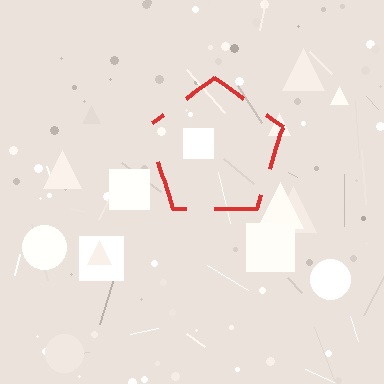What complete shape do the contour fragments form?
The contour fragments form a pentagon.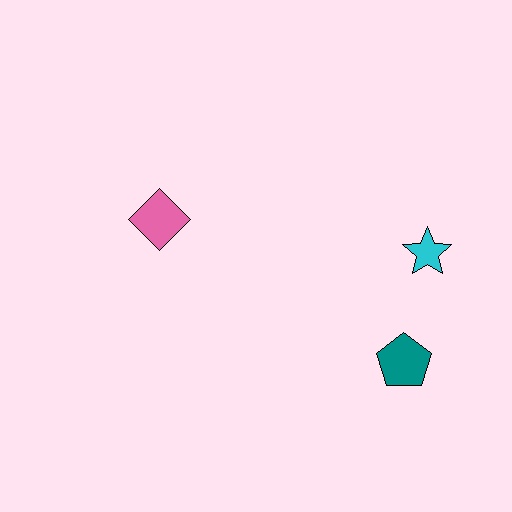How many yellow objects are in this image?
There are no yellow objects.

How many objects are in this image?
There are 3 objects.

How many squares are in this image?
There are no squares.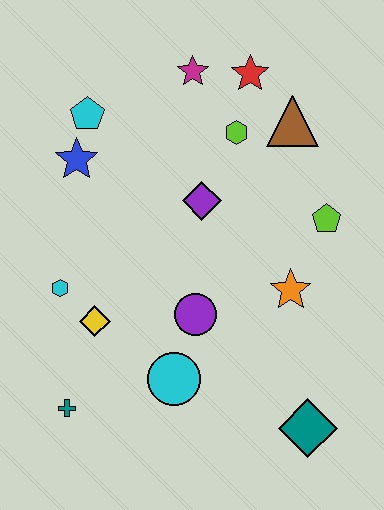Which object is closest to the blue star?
The cyan pentagon is closest to the blue star.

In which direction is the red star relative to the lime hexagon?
The red star is above the lime hexagon.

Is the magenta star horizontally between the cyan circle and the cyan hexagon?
No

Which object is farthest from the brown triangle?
The teal cross is farthest from the brown triangle.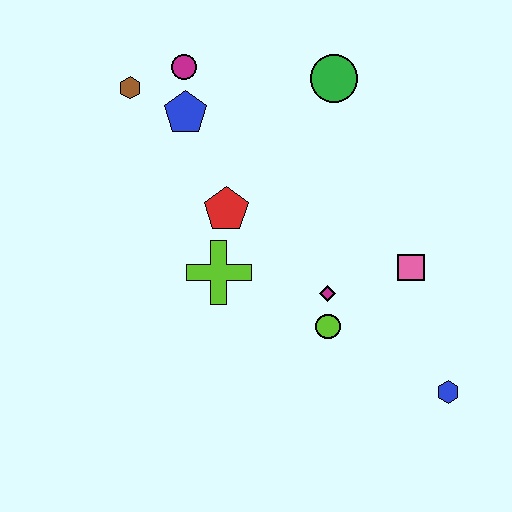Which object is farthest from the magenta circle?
The blue hexagon is farthest from the magenta circle.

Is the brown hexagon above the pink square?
Yes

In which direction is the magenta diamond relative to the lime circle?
The magenta diamond is above the lime circle.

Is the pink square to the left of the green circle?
No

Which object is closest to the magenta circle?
The blue pentagon is closest to the magenta circle.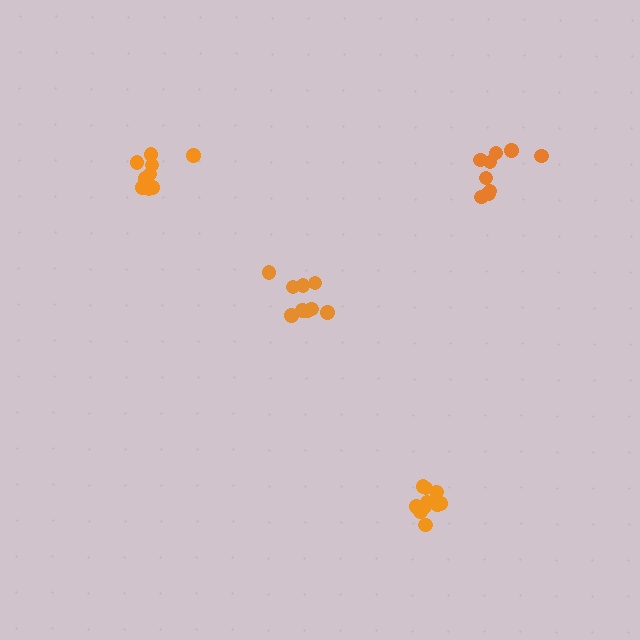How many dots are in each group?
Group 1: 9 dots, Group 2: 9 dots, Group 3: 11 dots, Group 4: 9 dots (38 total).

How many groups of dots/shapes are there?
There are 4 groups.